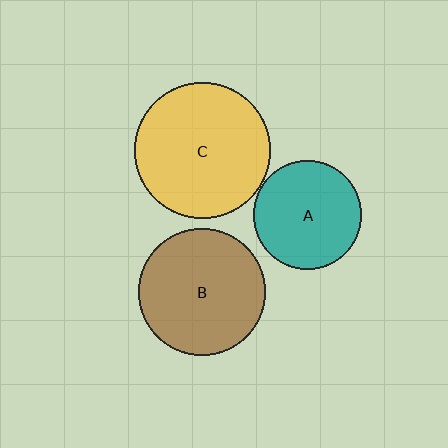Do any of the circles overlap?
No, none of the circles overlap.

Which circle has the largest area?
Circle C (yellow).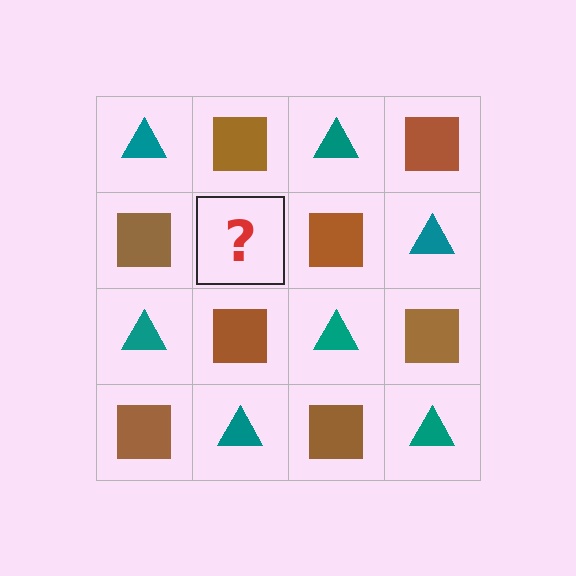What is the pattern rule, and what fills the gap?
The rule is that it alternates teal triangle and brown square in a checkerboard pattern. The gap should be filled with a teal triangle.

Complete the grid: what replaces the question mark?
The question mark should be replaced with a teal triangle.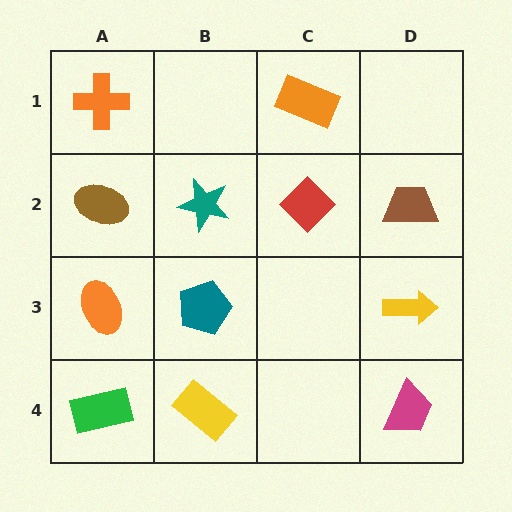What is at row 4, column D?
A magenta trapezoid.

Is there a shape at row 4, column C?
No, that cell is empty.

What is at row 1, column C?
An orange rectangle.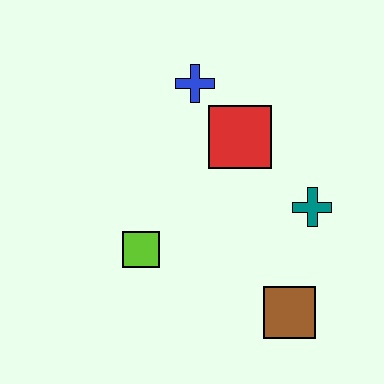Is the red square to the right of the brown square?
No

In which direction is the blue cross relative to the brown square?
The blue cross is above the brown square.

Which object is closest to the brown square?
The teal cross is closest to the brown square.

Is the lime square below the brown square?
No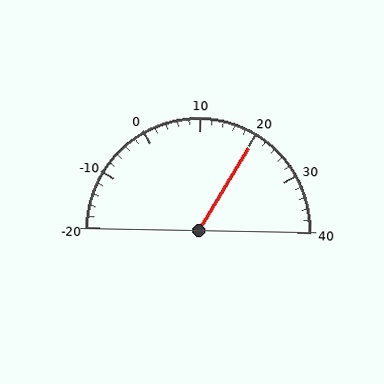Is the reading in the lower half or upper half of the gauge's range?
The reading is in the upper half of the range (-20 to 40).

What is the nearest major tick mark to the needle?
The nearest major tick mark is 20.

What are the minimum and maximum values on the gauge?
The gauge ranges from -20 to 40.